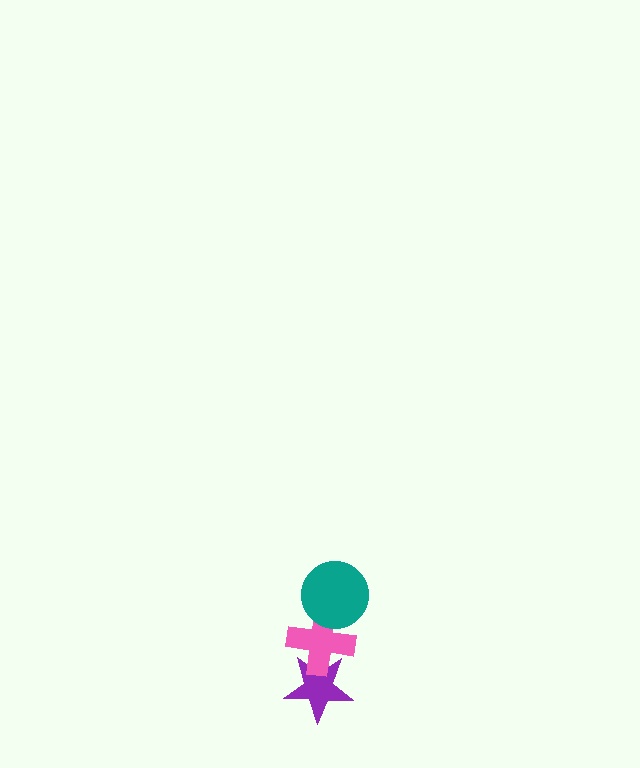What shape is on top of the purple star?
The pink cross is on top of the purple star.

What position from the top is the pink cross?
The pink cross is 2nd from the top.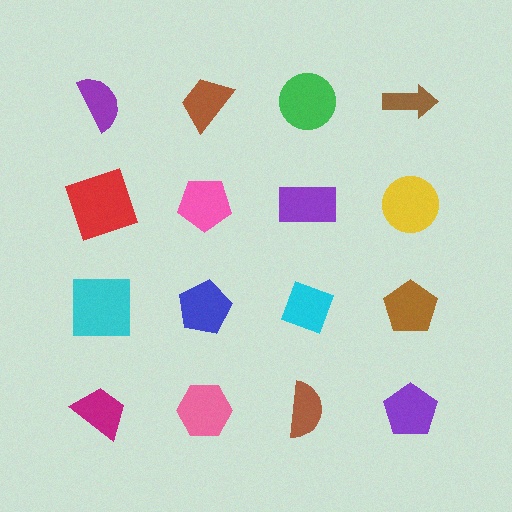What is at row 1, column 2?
A brown trapezoid.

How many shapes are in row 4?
4 shapes.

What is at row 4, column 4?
A purple pentagon.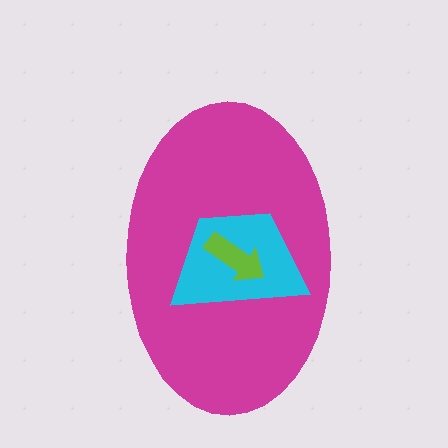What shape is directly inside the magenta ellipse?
The cyan trapezoid.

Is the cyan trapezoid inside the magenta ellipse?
Yes.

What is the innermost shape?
The lime arrow.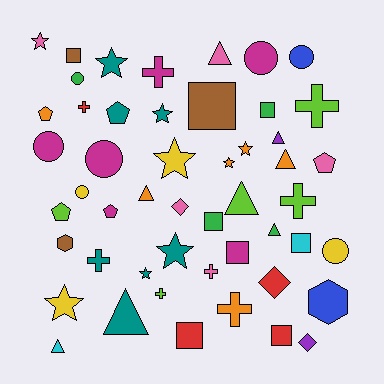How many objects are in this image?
There are 50 objects.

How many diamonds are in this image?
There are 3 diamonds.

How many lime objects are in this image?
There are 5 lime objects.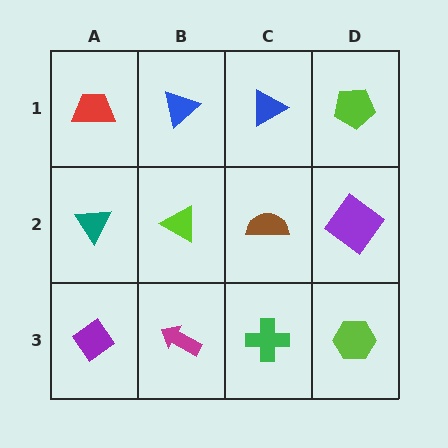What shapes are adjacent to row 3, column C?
A brown semicircle (row 2, column C), a magenta arrow (row 3, column B), a lime hexagon (row 3, column D).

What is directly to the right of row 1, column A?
A blue triangle.